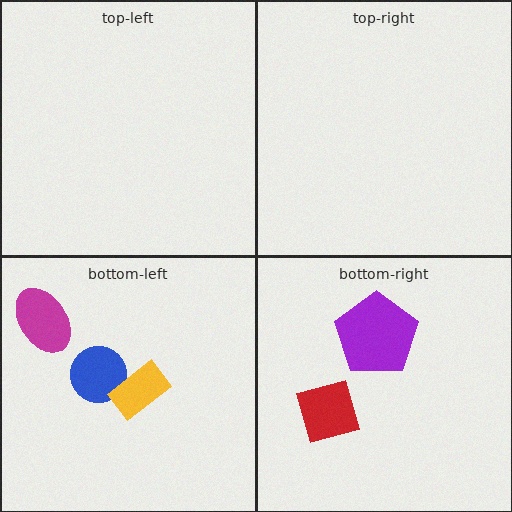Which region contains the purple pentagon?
The bottom-right region.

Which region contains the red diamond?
The bottom-right region.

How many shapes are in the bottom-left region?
3.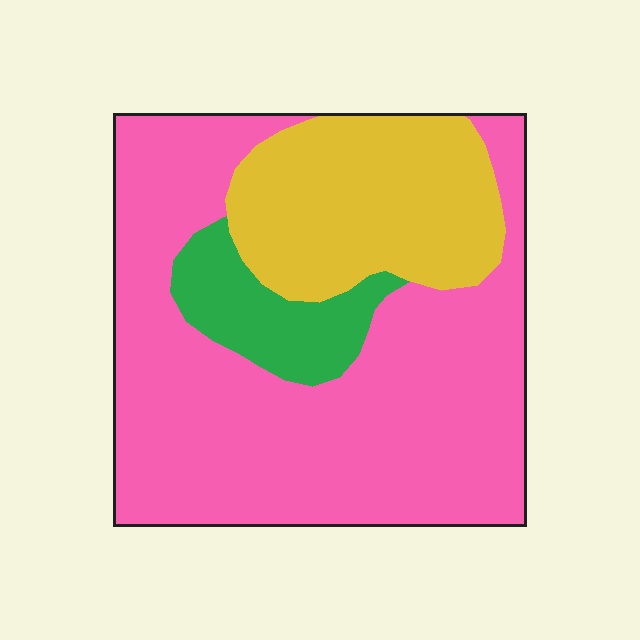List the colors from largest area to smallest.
From largest to smallest: pink, yellow, green.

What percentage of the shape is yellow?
Yellow covers about 25% of the shape.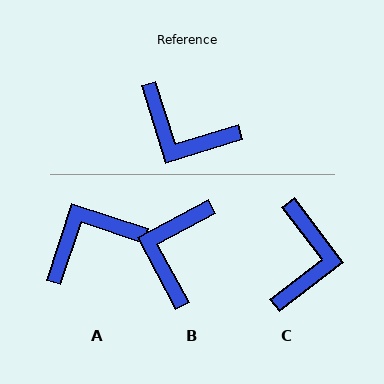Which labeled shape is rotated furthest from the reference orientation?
A, about 126 degrees away.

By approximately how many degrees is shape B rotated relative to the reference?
Approximately 79 degrees clockwise.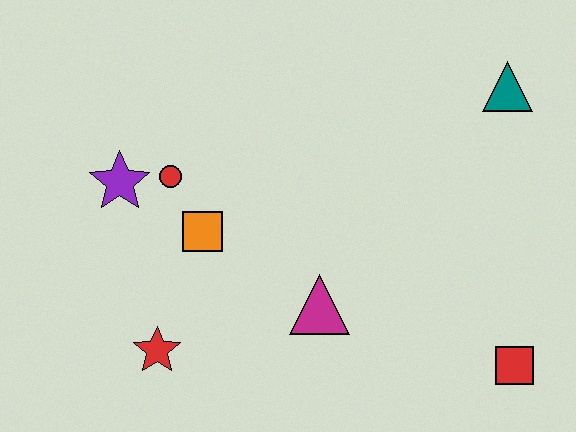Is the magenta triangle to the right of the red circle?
Yes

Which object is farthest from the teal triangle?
The red star is farthest from the teal triangle.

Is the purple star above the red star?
Yes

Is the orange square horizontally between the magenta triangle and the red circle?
Yes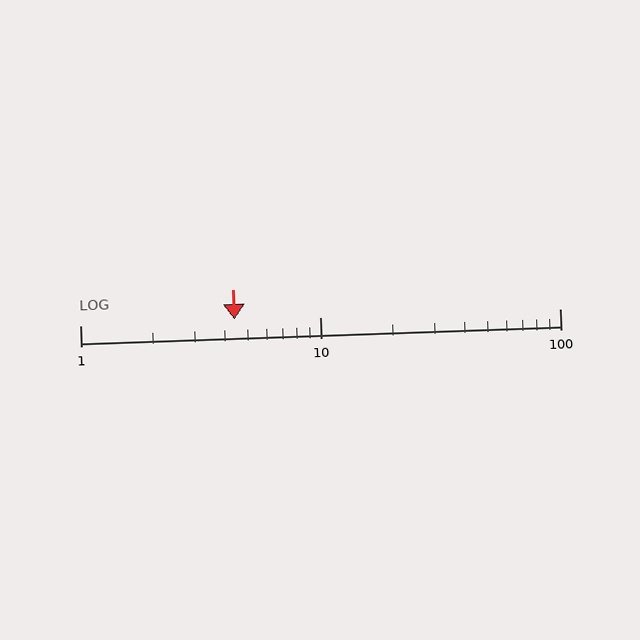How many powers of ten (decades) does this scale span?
The scale spans 2 decades, from 1 to 100.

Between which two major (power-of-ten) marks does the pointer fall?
The pointer is between 1 and 10.